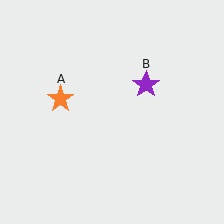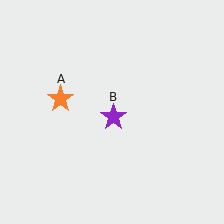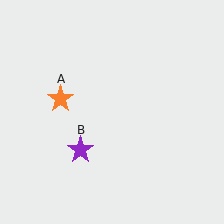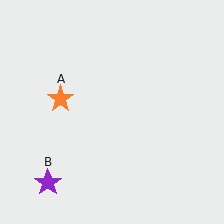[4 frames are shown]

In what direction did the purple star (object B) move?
The purple star (object B) moved down and to the left.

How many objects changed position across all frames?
1 object changed position: purple star (object B).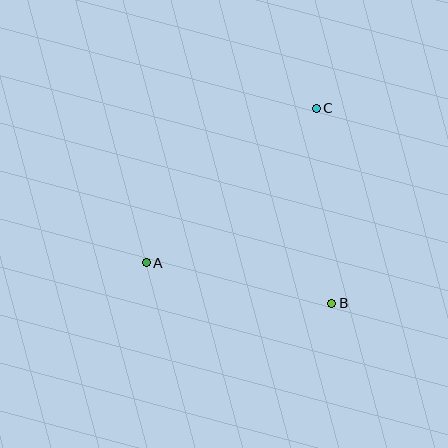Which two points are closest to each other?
Points A and B are closest to each other.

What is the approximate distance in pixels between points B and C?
The distance between B and C is approximately 196 pixels.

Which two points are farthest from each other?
Points A and C are farthest from each other.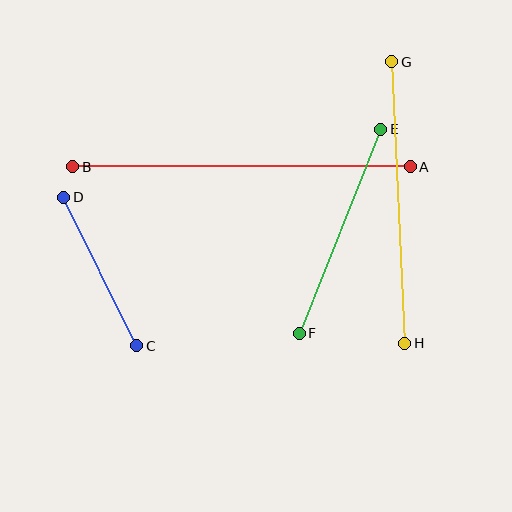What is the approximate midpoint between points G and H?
The midpoint is at approximately (398, 203) pixels.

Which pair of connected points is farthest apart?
Points A and B are farthest apart.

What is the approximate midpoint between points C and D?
The midpoint is at approximately (100, 271) pixels.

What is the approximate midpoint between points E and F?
The midpoint is at approximately (340, 231) pixels.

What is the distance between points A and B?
The distance is approximately 338 pixels.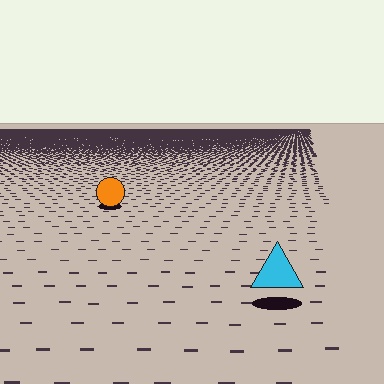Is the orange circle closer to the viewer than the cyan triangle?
No. The cyan triangle is closer — you can tell from the texture gradient: the ground texture is coarser near it.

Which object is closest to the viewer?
The cyan triangle is closest. The texture marks near it are larger and more spread out.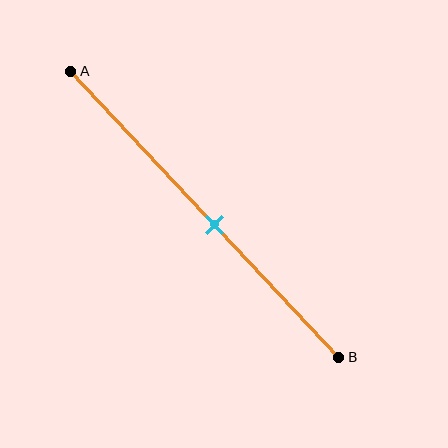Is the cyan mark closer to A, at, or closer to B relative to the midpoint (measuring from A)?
The cyan mark is closer to point B than the midpoint of segment AB.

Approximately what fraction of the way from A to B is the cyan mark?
The cyan mark is approximately 55% of the way from A to B.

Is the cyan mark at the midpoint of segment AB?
No, the mark is at about 55% from A, not at the 50% midpoint.